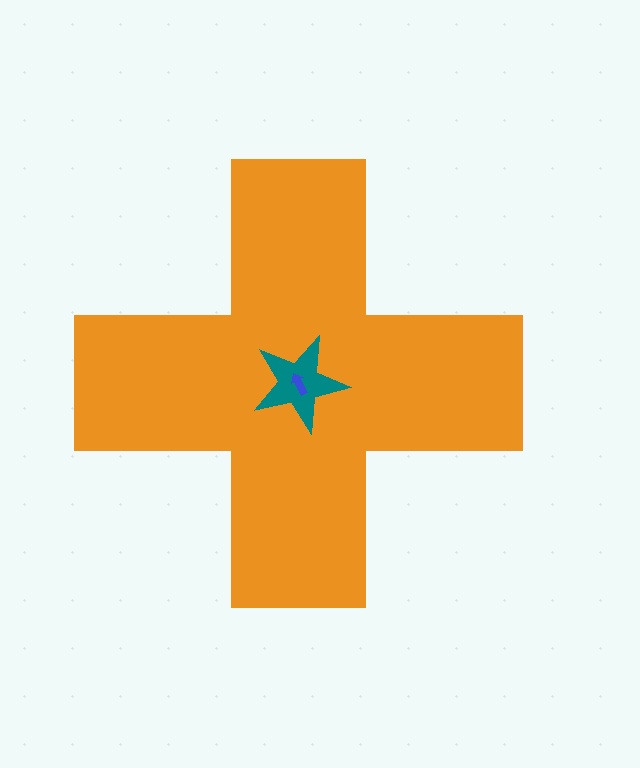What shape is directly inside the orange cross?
The teal star.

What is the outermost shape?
The orange cross.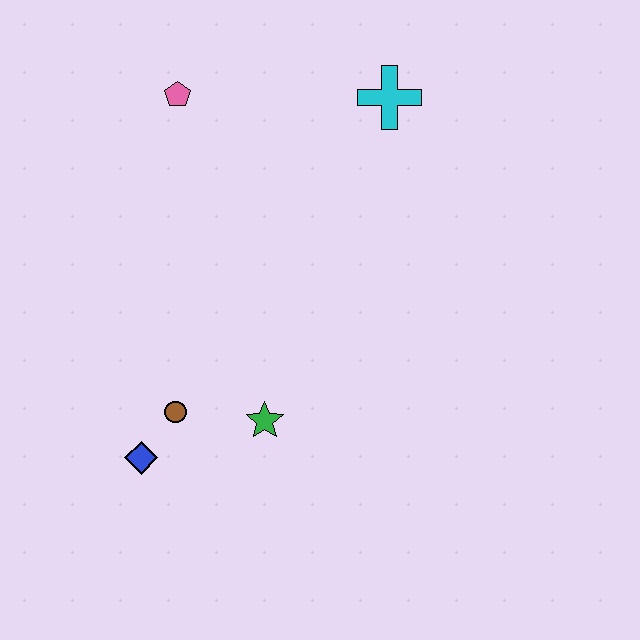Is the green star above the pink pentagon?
No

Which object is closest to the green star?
The brown circle is closest to the green star.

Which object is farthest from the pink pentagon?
The blue diamond is farthest from the pink pentagon.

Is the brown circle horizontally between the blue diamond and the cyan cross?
Yes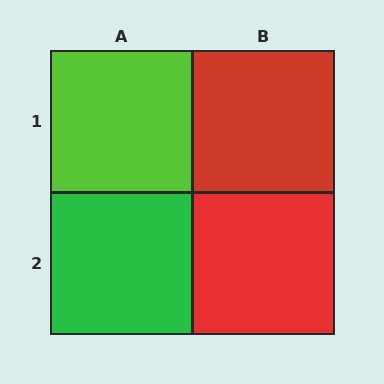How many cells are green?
1 cell is green.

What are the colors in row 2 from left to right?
Green, red.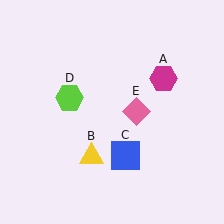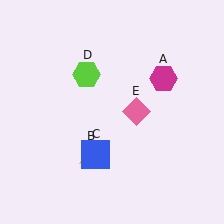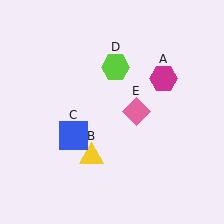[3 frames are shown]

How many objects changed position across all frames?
2 objects changed position: blue square (object C), lime hexagon (object D).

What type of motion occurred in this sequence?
The blue square (object C), lime hexagon (object D) rotated clockwise around the center of the scene.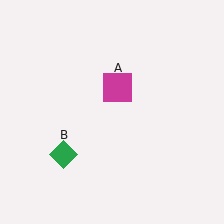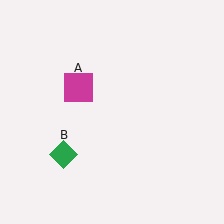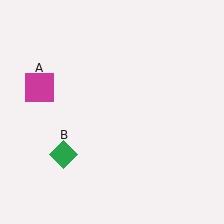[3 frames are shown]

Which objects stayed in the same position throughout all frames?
Green diamond (object B) remained stationary.